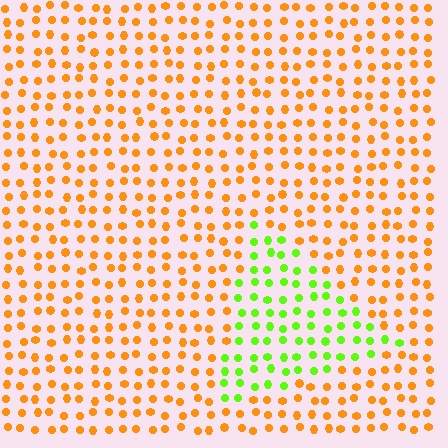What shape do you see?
I see a triangle.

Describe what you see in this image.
The image is filled with small orange elements in a uniform arrangement. A triangle-shaped region is visible where the elements are tinted to a slightly different hue, forming a subtle color boundary.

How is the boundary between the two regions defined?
The boundary is defined purely by a slight shift in hue (about 68 degrees). Spacing, size, and orientation are identical on both sides.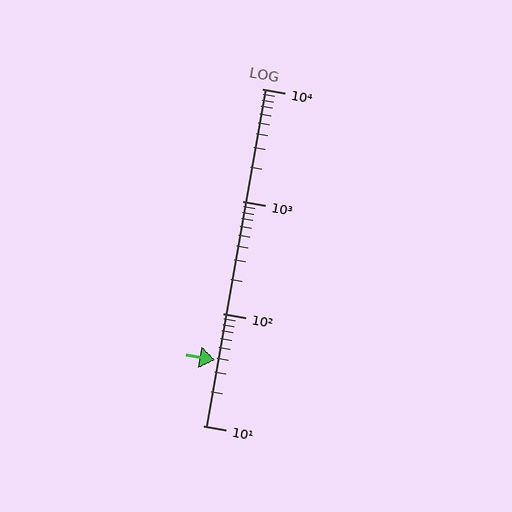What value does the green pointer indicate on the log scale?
The pointer indicates approximately 38.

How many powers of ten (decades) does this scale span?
The scale spans 3 decades, from 10 to 10000.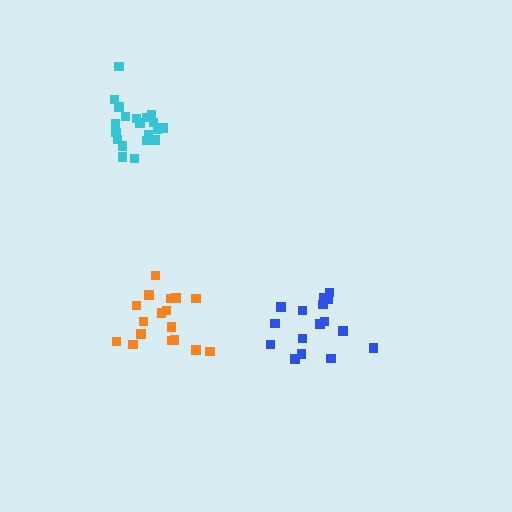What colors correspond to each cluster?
The clusters are colored: blue, orange, cyan.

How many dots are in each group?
Group 1: 16 dots, Group 2: 17 dots, Group 3: 20 dots (53 total).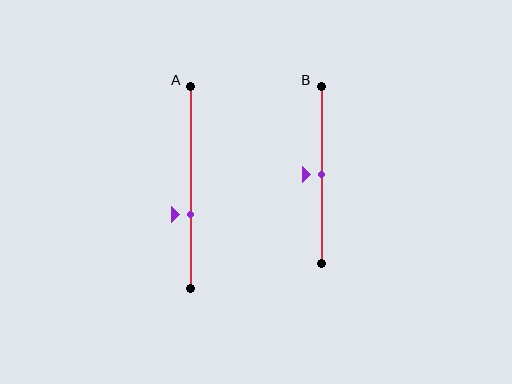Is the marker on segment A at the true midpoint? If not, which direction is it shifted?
No, the marker on segment A is shifted downward by about 14% of the segment length.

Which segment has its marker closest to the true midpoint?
Segment B has its marker closest to the true midpoint.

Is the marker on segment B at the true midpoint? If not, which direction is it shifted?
Yes, the marker on segment B is at the true midpoint.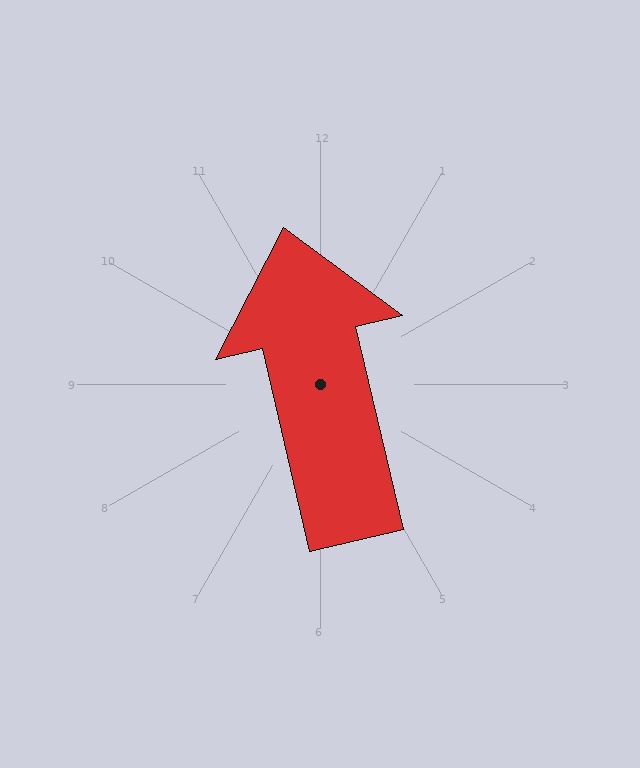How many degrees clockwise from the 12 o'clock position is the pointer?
Approximately 347 degrees.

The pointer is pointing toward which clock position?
Roughly 12 o'clock.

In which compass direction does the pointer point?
North.